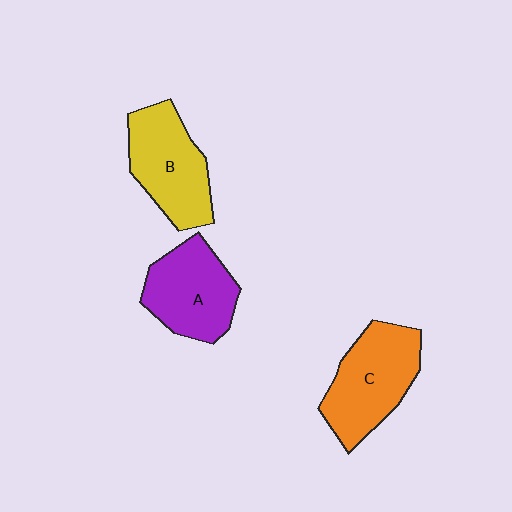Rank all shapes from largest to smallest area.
From largest to smallest: C (orange), B (yellow), A (purple).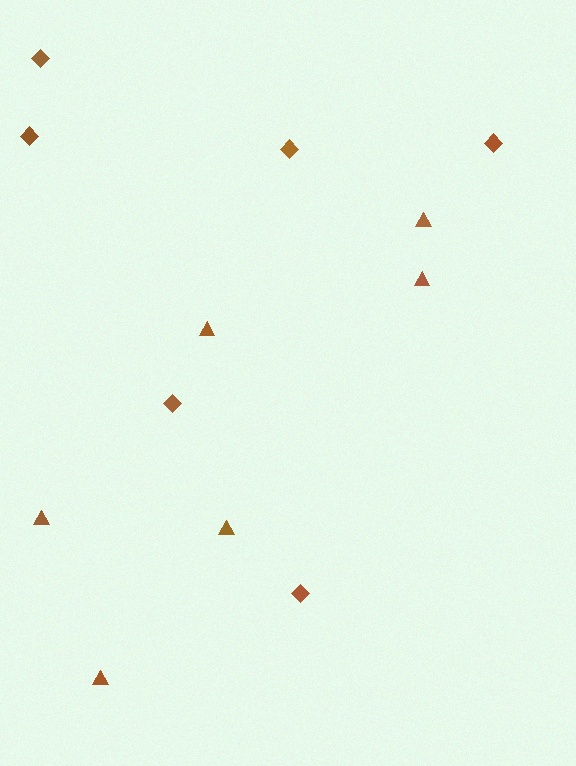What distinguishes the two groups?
There are 2 groups: one group of triangles (6) and one group of diamonds (6).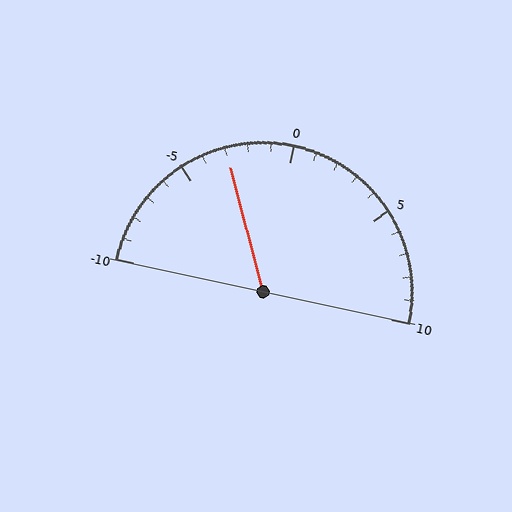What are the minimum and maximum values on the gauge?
The gauge ranges from -10 to 10.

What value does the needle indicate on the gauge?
The needle indicates approximately -3.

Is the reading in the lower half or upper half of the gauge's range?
The reading is in the lower half of the range (-10 to 10).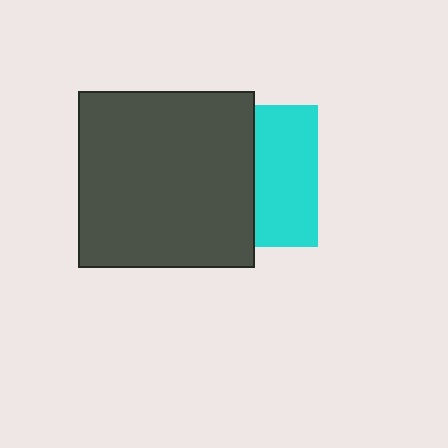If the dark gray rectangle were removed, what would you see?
You would see the complete cyan square.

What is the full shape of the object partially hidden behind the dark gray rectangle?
The partially hidden object is a cyan square.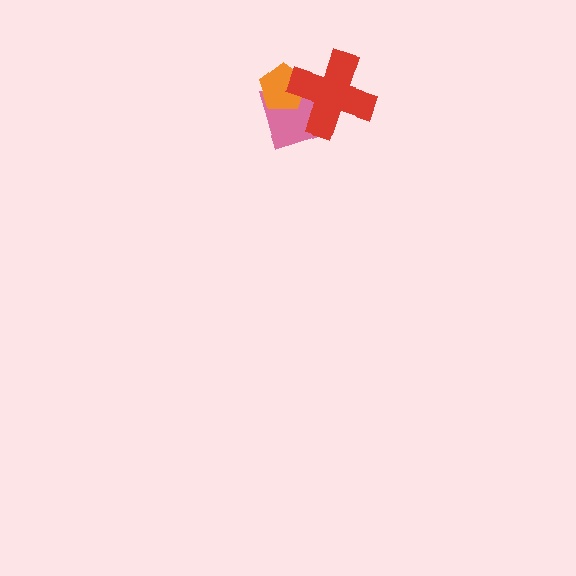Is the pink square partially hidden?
Yes, it is partially covered by another shape.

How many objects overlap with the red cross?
2 objects overlap with the red cross.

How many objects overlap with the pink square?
2 objects overlap with the pink square.